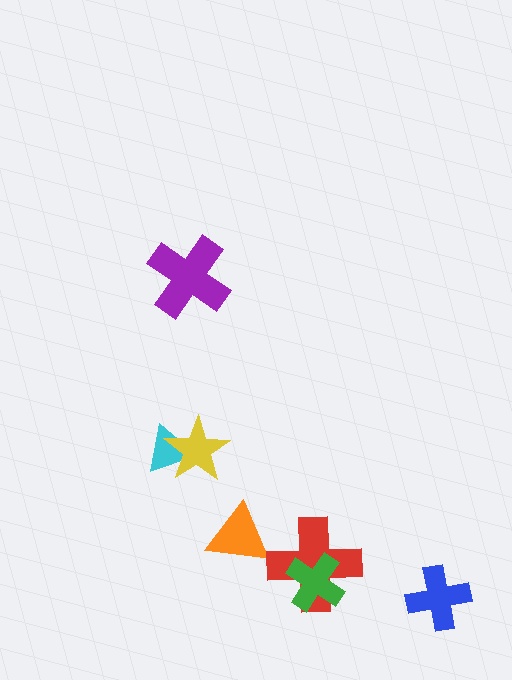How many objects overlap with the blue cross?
0 objects overlap with the blue cross.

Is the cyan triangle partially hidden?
Yes, it is partially covered by another shape.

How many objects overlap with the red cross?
1 object overlaps with the red cross.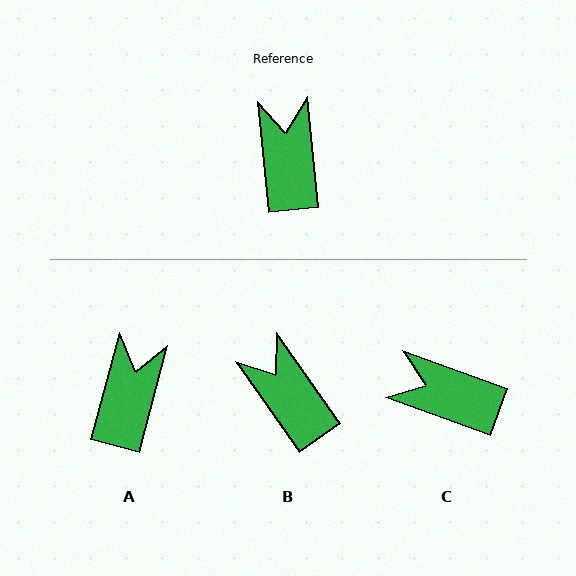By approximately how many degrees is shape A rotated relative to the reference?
Approximately 21 degrees clockwise.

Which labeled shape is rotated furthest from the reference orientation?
C, about 64 degrees away.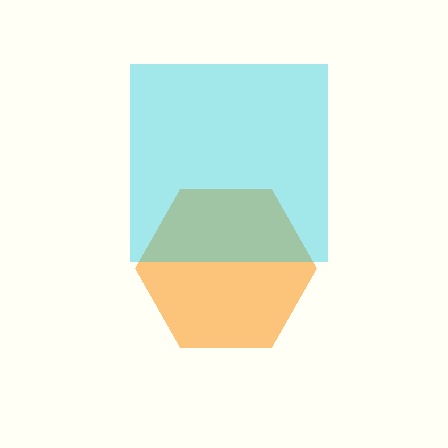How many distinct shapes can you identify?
There are 2 distinct shapes: an orange hexagon, a cyan square.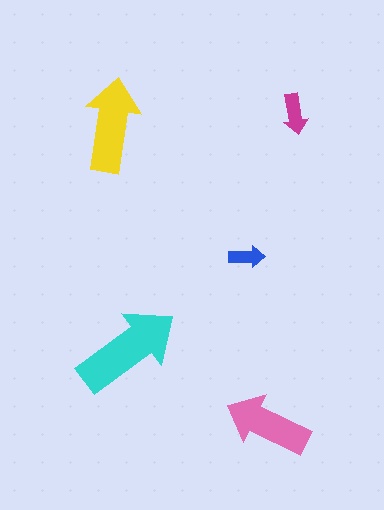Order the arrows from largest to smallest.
the cyan one, the yellow one, the pink one, the magenta one, the blue one.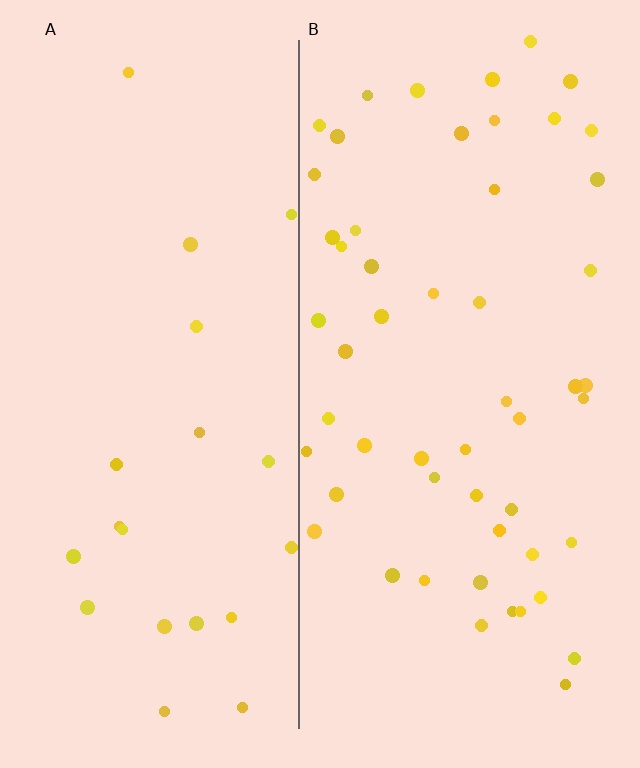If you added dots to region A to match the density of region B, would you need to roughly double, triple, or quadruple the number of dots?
Approximately triple.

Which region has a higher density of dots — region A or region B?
B (the right).